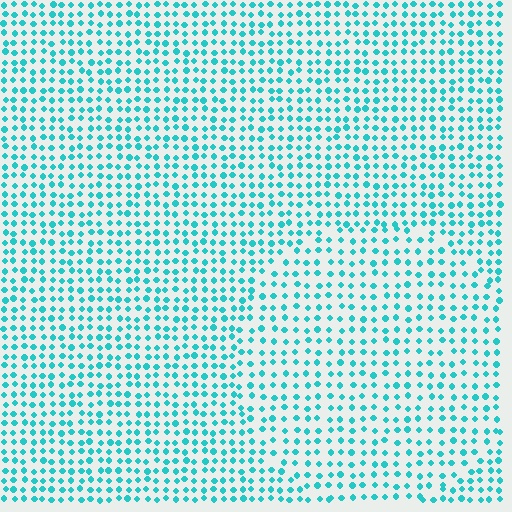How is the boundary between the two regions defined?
The boundary is defined by a change in element density (approximately 1.4x ratio). All elements are the same color, size, and shape.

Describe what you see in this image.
The image contains small cyan elements arranged at two different densities. A circle-shaped region is visible where the elements are less densely packed than the surrounding area.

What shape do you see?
I see a circle.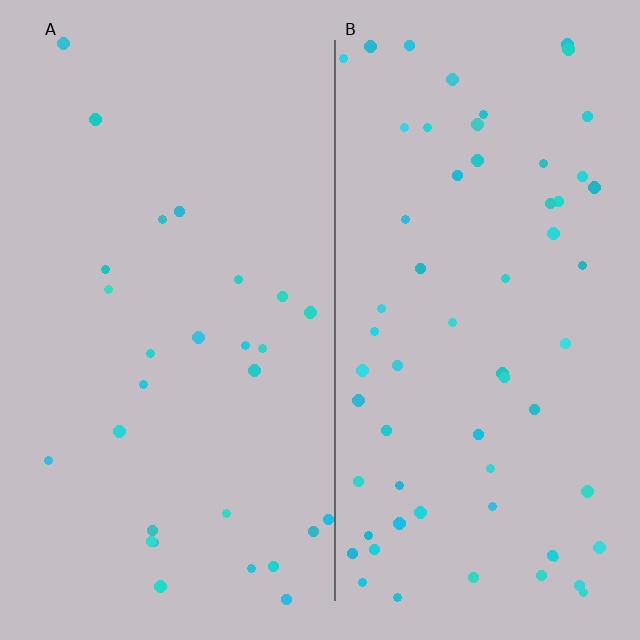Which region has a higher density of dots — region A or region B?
B (the right).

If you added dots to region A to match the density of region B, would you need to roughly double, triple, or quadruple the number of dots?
Approximately double.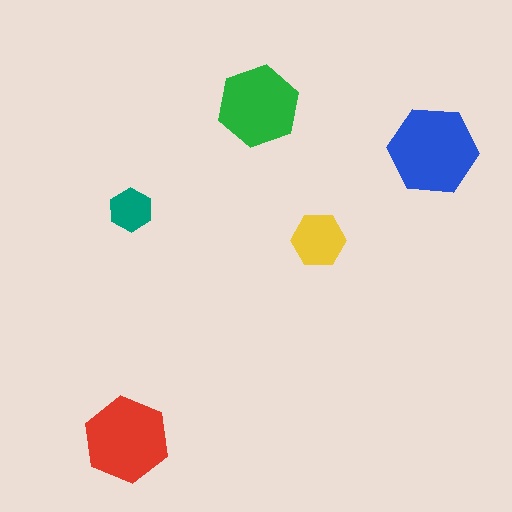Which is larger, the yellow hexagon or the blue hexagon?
The blue one.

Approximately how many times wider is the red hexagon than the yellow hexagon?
About 1.5 times wider.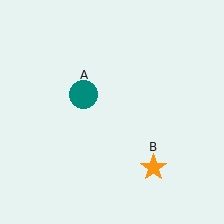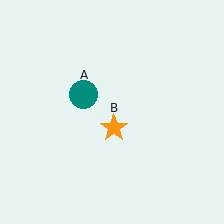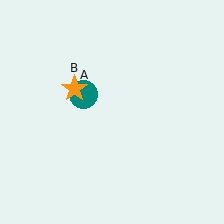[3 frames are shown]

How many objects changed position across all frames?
1 object changed position: orange star (object B).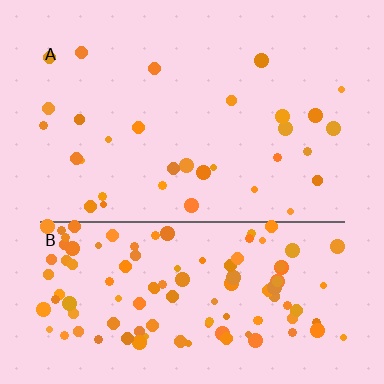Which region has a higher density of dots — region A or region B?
B (the bottom).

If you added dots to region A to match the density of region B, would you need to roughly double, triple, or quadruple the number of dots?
Approximately quadruple.